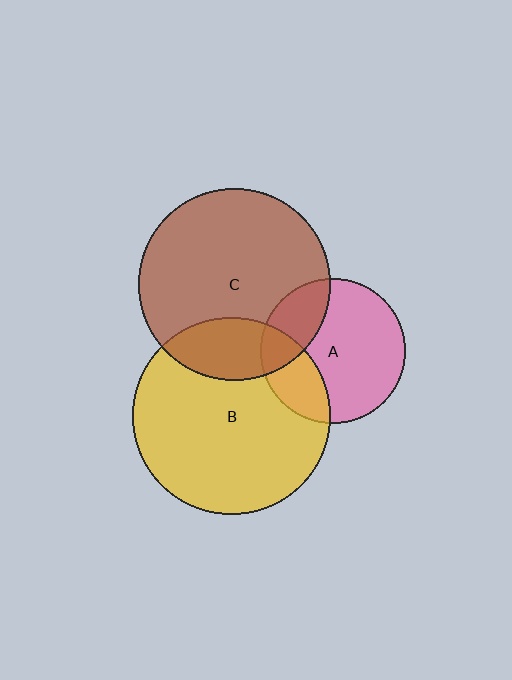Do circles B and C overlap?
Yes.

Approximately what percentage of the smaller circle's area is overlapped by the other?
Approximately 20%.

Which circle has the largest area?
Circle B (yellow).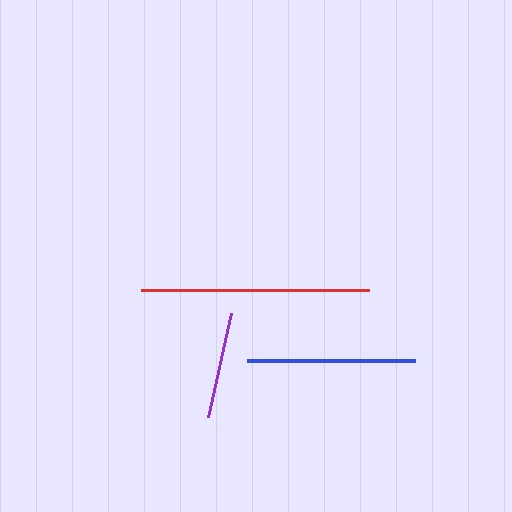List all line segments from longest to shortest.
From longest to shortest: red, blue, purple.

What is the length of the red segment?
The red segment is approximately 228 pixels long.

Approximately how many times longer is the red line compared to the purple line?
The red line is approximately 2.2 times the length of the purple line.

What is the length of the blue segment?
The blue segment is approximately 169 pixels long.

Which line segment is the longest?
The red line is the longest at approximately 228 pixels.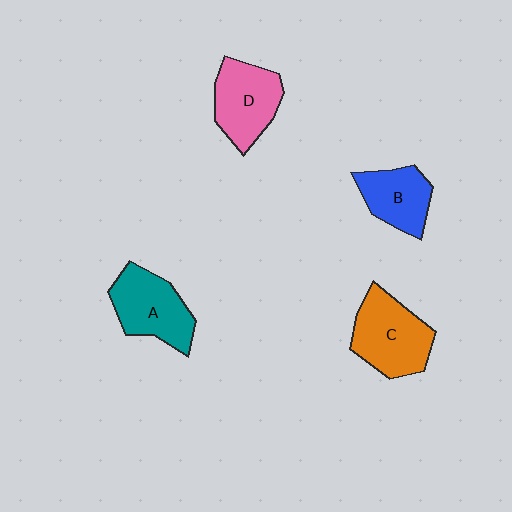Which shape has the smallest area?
Shape B (blue).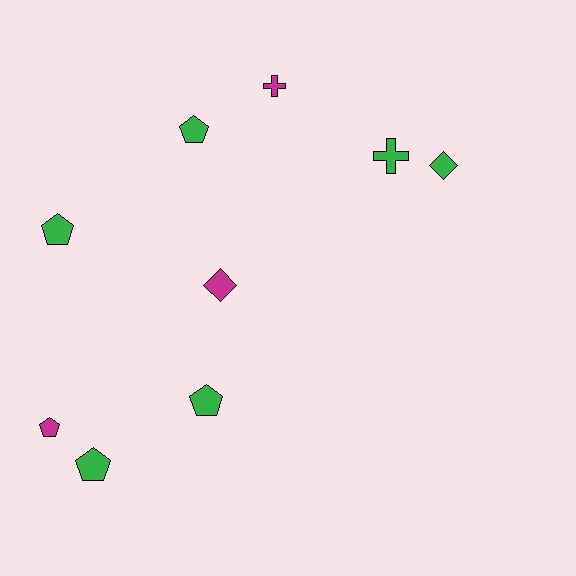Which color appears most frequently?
Green, with 6 objects.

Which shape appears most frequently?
Pentagon, with 5 objects.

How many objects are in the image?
There are 9 objects.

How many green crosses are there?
There is 1 green cross.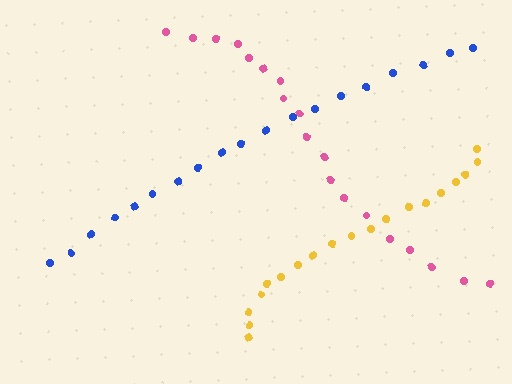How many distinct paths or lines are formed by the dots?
There are 3 distinct paths.